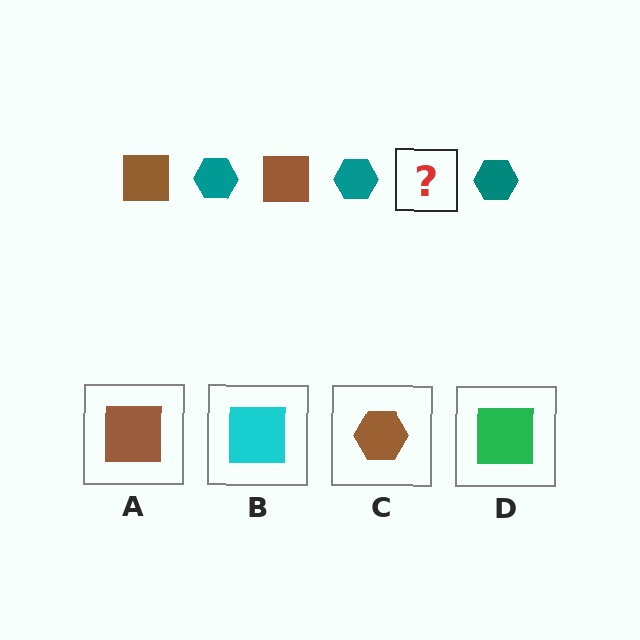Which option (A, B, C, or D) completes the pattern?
A.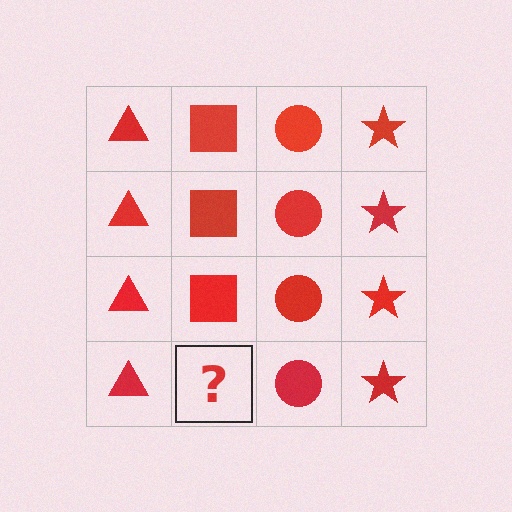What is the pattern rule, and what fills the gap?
The rule is that each column has a consistent shape. The gap should be filled with a red square.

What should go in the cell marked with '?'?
The missing cell should contain a red square.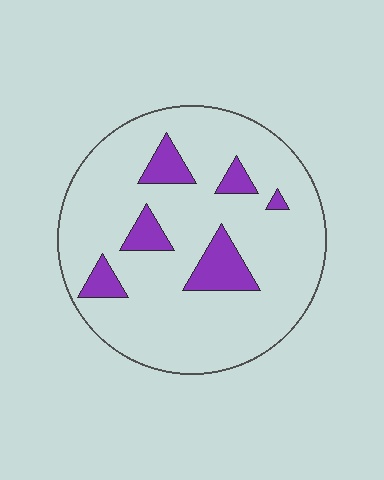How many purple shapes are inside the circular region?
6.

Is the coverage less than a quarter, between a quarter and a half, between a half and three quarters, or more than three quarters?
Less than a quarter.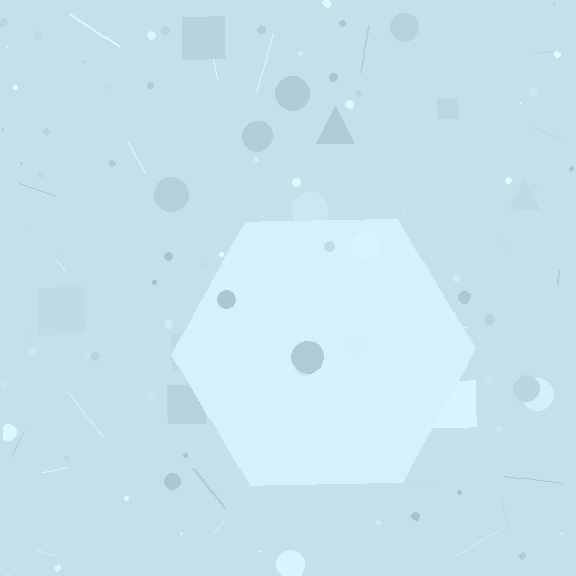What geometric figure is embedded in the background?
A hexagon is embedded in the background.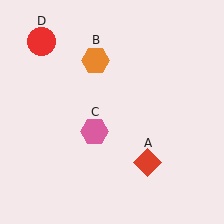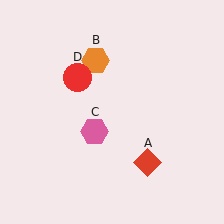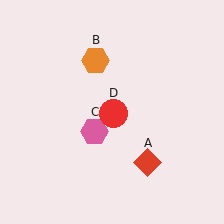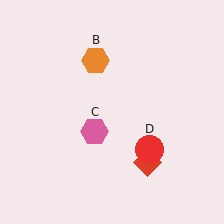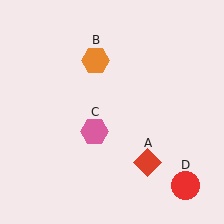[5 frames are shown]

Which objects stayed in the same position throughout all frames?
Red diamond (object A) and orange hexagon (object B) and pink hexagon (object C) remained stationary.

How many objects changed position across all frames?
1 object changed position: red circle (object D).